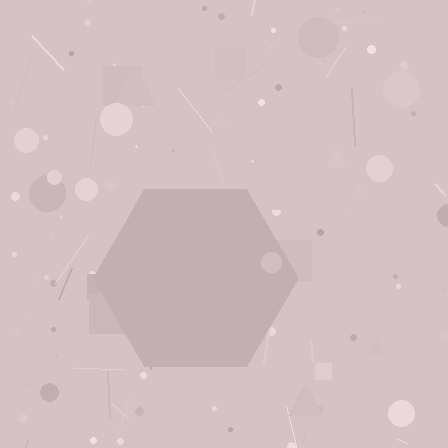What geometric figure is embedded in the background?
A hexagon is embedded in the background.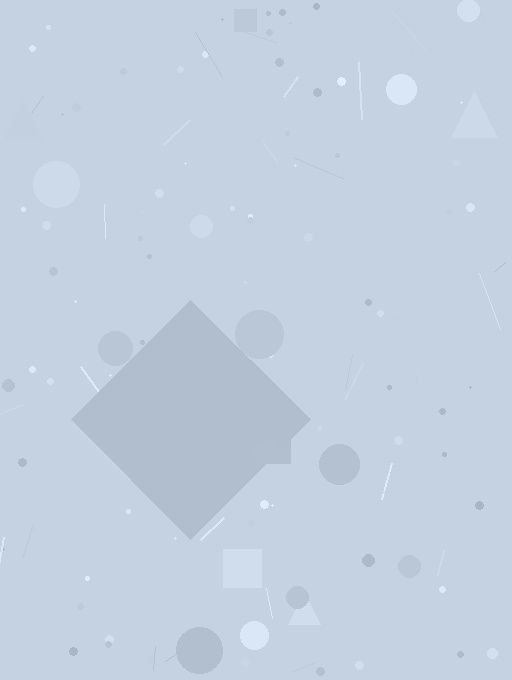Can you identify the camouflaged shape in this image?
The camouflaged shape is a diamond.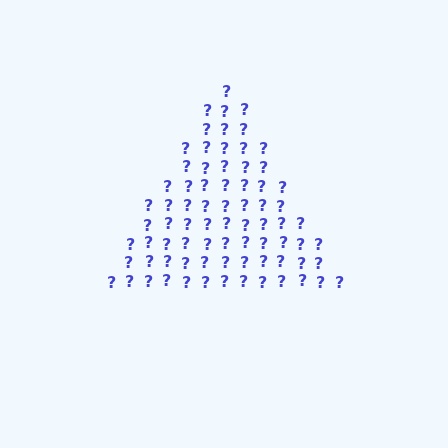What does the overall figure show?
The overall figure shows a triangle.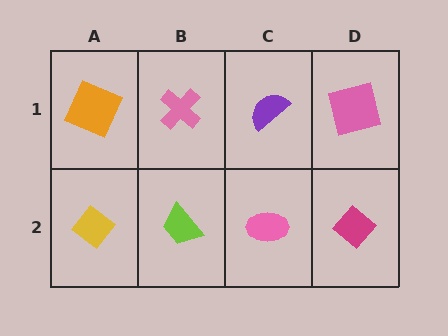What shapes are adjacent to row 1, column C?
A pink ellipse (row 2, column C), a pink cross (row 1, column B), a pink square (row 1, column D).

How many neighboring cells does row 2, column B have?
3.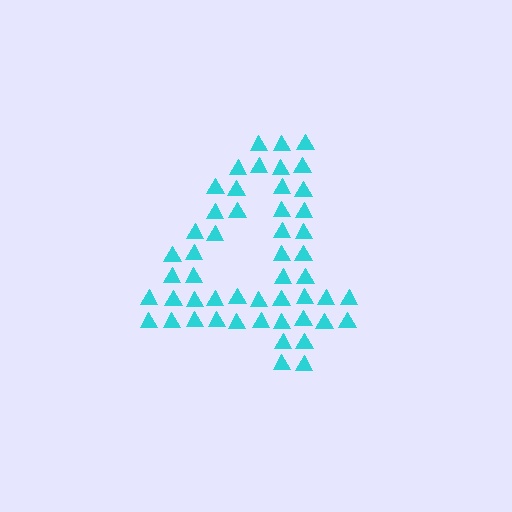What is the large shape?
The large shape is the digit 4.